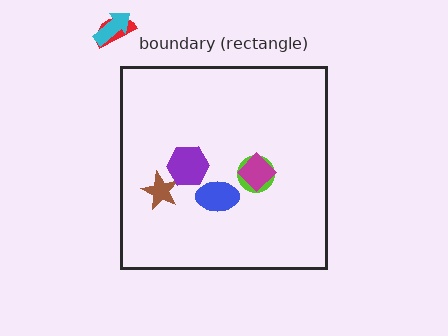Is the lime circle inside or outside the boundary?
Inside.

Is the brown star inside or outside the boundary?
Inside.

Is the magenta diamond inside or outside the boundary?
Inside.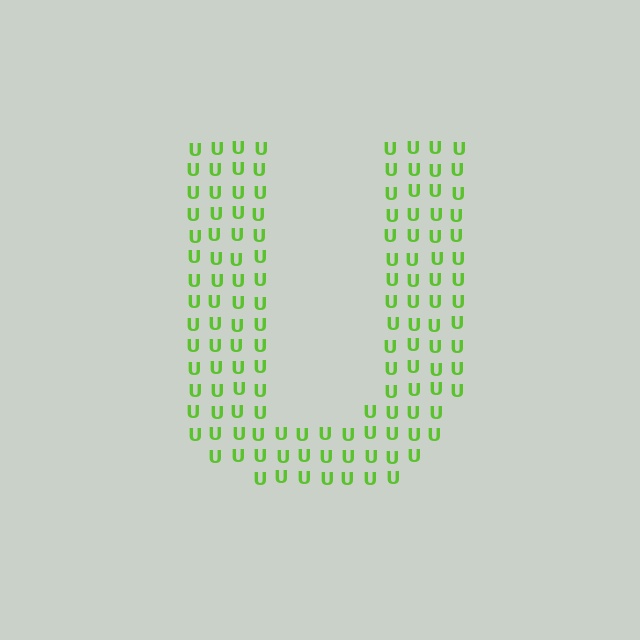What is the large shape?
The large shape is the letter U.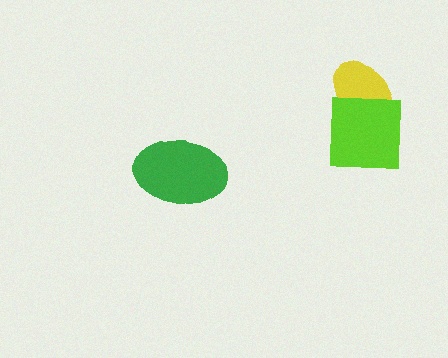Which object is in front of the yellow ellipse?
The lime square is in front of the yellow ellipse.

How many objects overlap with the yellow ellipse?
1 object overlaps with the yellow ellipse.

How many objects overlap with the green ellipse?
0 objects overlap with the green ellipse.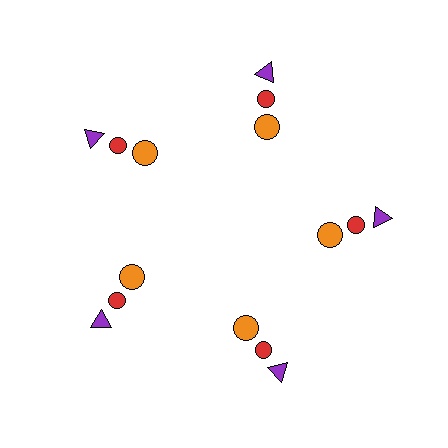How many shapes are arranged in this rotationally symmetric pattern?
There are 15 shapes, arranged in 5 groups of 3.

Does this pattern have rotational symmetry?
Yes, this pattern has 5-fold rotational symmetry. It looks the same after rotating 72 degrees around the center.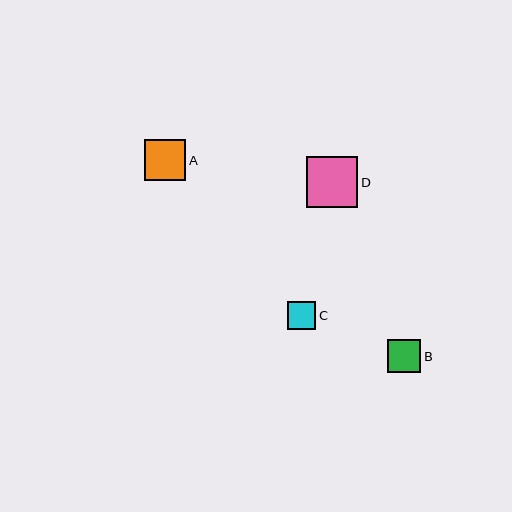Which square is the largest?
Square D is the largest with a size of approximately 51 pixels.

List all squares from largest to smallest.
From largest to smallest: D, A, B, C.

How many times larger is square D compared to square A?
Square D is approximately 1.3 times the size of square A.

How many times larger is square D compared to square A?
Square D is approximately 1.3 times the size of square A.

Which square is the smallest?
Square C is the smallest with a size of approximately 28 pixels.